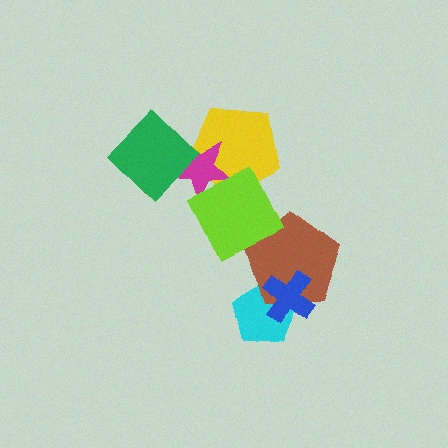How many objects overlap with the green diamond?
2 objects overlap with the green diamond.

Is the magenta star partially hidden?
Yes, it is partially covered by another shape.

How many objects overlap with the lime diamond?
3 objects overlap with the lime diamond.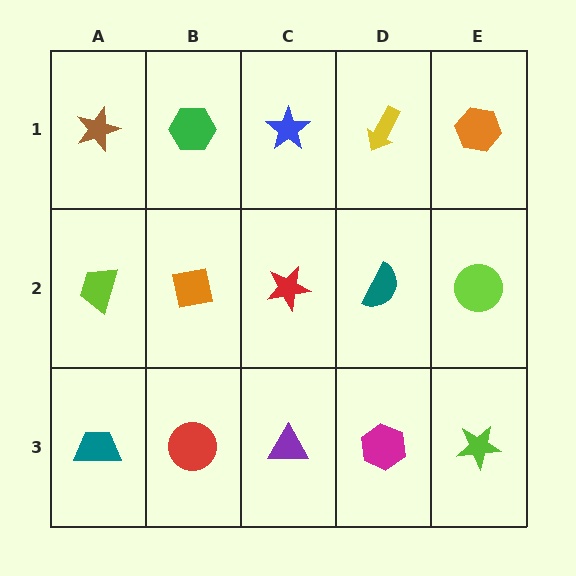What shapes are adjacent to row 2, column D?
A yellow arrow (row 1, column D), a magenta hexagon (row 3, column D), a red star (row 2, column C), a lime circle (row 2, column E).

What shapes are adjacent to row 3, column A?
A lime trapezoid (row 2, column A), a red circle (row 3, column B).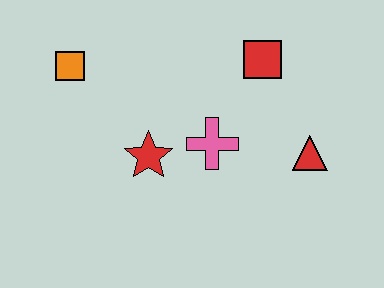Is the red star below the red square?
Yes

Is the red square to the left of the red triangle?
Yes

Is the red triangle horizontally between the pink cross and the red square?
No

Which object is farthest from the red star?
The red triangle is farthest from the red star.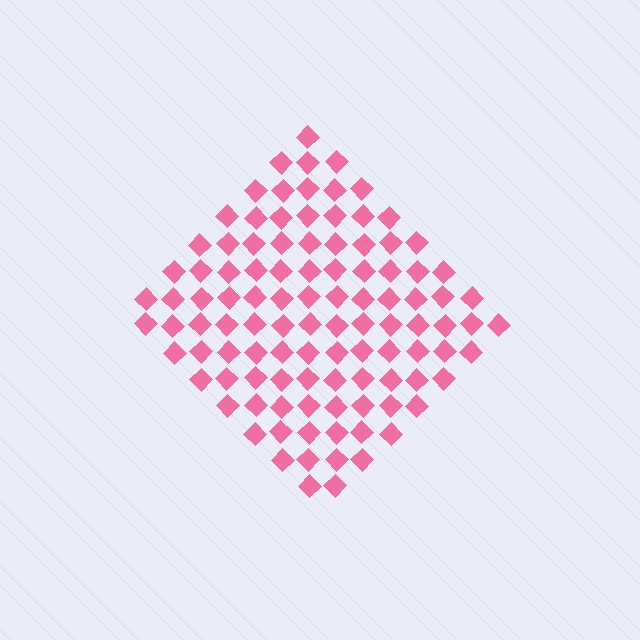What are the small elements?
The small elements are diamonds.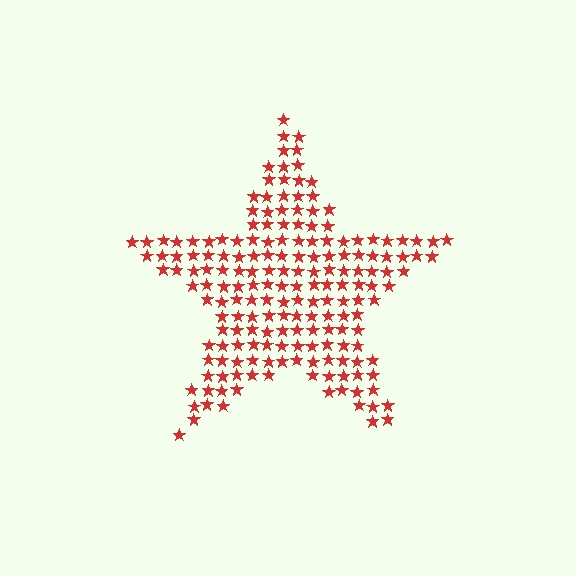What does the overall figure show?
The overall figure shows a star.